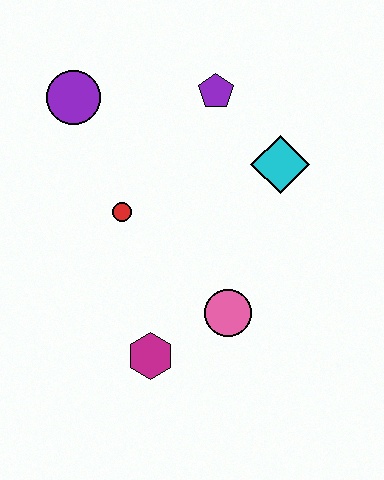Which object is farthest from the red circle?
The cyan diamond is farthest from the red circle.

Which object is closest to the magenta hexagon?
The pink circle is closest to the magenta hexagon.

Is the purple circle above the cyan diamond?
Yes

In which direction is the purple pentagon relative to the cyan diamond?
The purple pentagon is above the cyan diamond.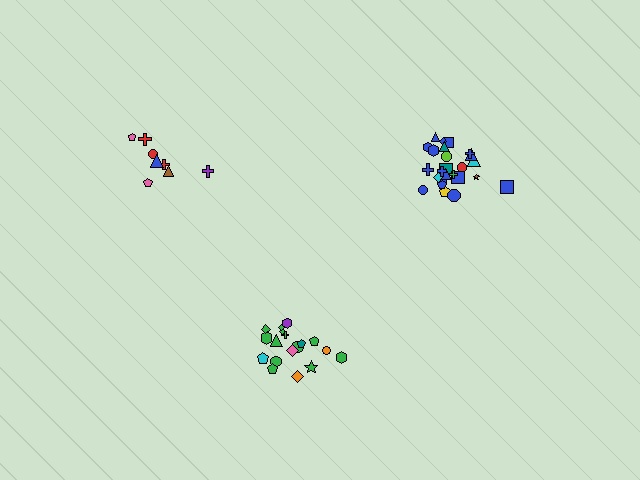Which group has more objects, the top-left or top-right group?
The top-right group.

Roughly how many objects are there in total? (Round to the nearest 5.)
Roughly 50 objects in total.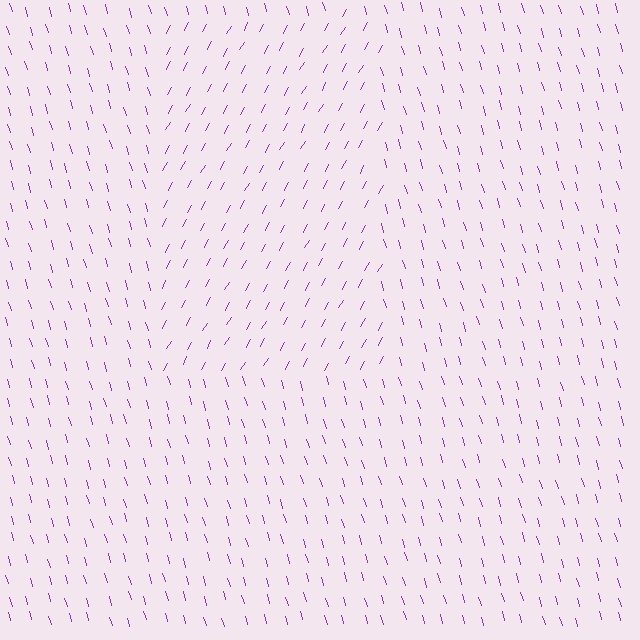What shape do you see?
I see a rectangle.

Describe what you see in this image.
The image is filled with small purple line segments. A rectangle region in the image has lines oriented differently from the surrounding lines, creating a visible texture boundary.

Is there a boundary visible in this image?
Yes, there is a texture boundary formed by a change in line orientation.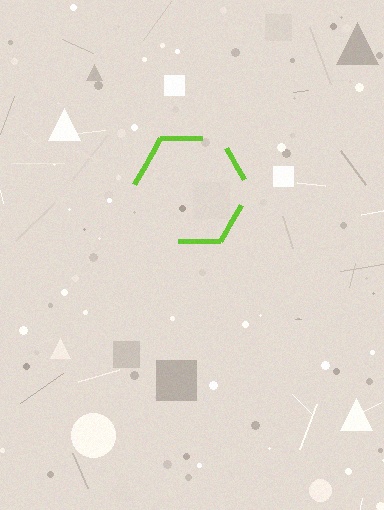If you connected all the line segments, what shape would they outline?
They would outline a hexagon.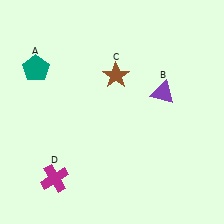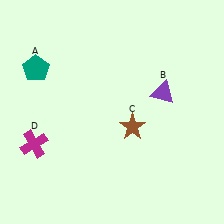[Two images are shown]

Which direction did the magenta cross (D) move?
The magenta cross (D) moved up.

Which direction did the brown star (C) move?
The brown star (C) moved down.